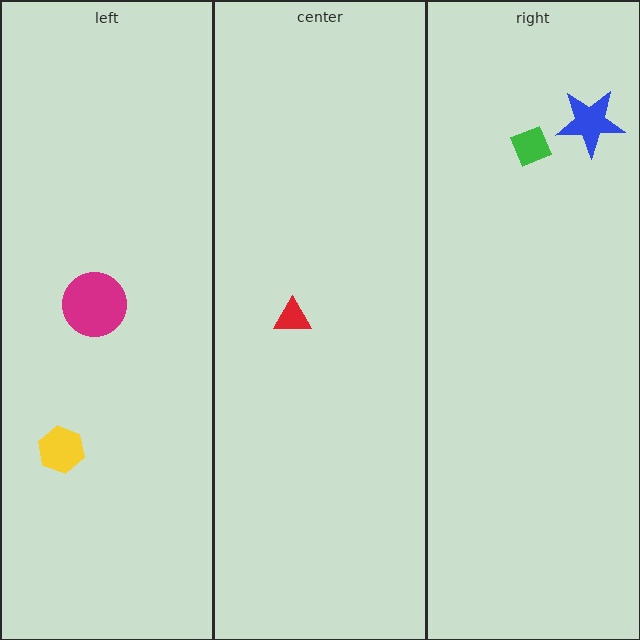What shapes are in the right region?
The green diamond, the blue star.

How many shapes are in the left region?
2.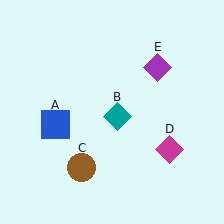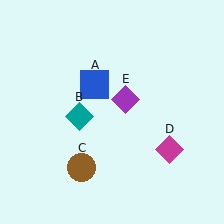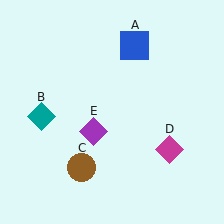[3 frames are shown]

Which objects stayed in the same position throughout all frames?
Brown circle (object C) and magenta diamond (object D) remained stationary.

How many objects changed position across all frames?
3 objects changed position: blue square (object A), teal diamond (object B), purple diamond (object E).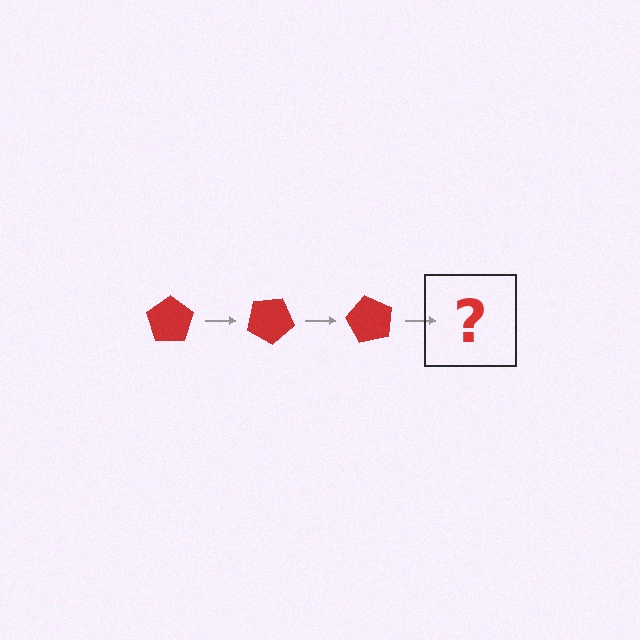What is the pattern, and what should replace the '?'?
The pattern is that the pentagon rotates 30 degrees each step. The '?' should be a red pentagon rotated 90 degrees.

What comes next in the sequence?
The next element should be a red pentagon rotated 90 degrees.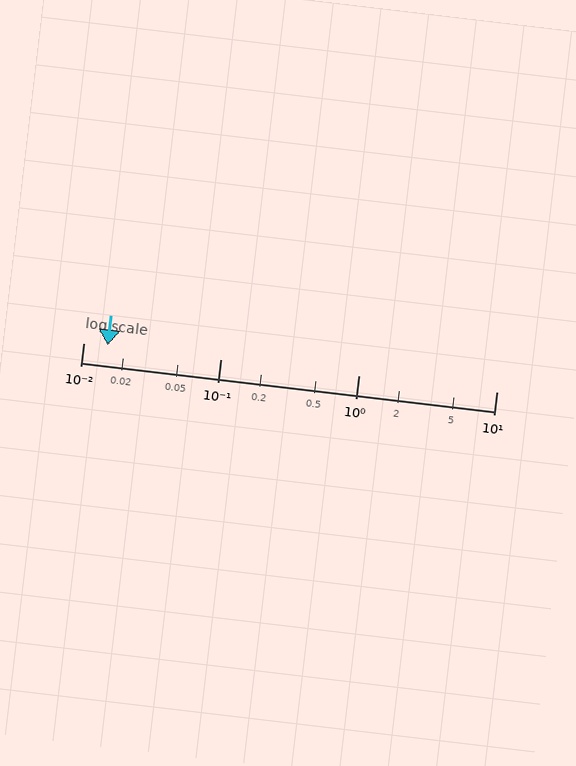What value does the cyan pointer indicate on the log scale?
The pointer indicates approximately 0.015.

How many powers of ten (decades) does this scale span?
The scale spans 3 decades, from 0.01 to 10.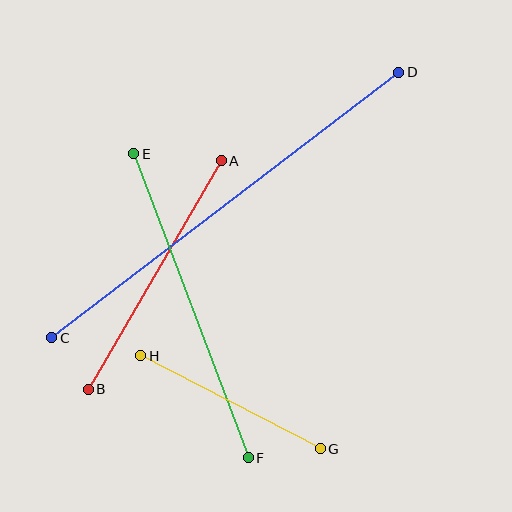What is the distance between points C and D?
The distance is approximately 437 pixels.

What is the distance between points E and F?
The distance is approximately 325 pixels.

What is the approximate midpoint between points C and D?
The midpoint is at approximately (225, 205) pixels.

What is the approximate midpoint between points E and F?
The midpoint is at approximately (191, 306) pixels.